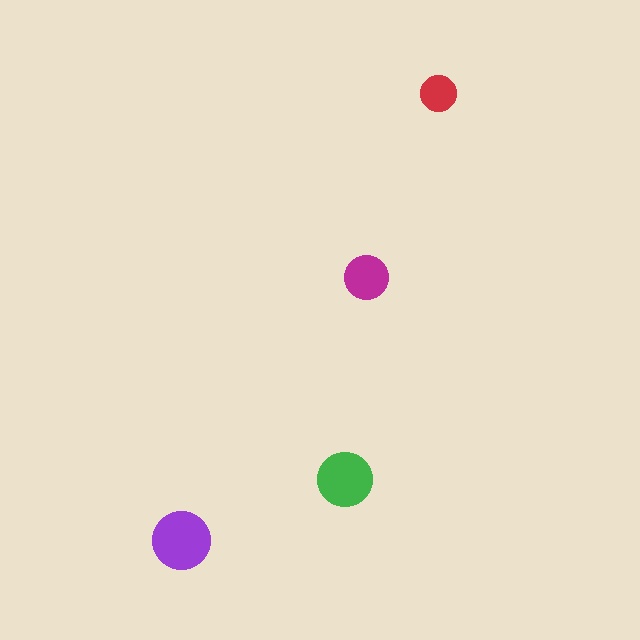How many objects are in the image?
There are 4 objects in the image.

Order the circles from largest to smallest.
the purple one, the green one, the magenta one, the red one.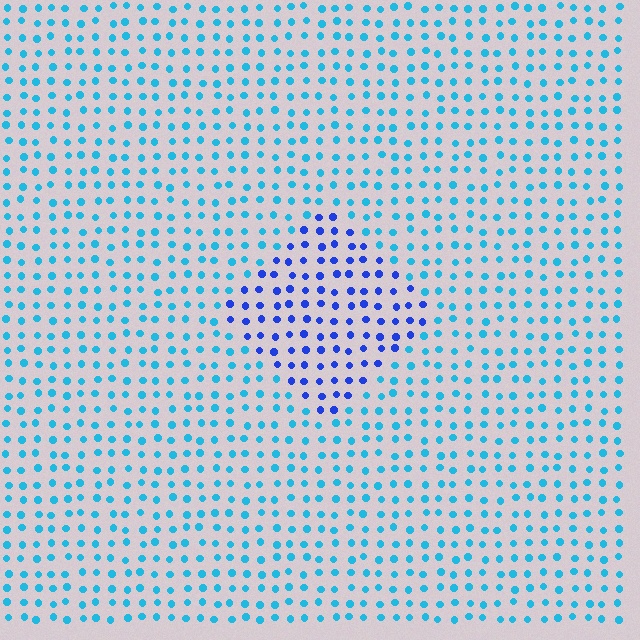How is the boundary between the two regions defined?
The boundary is defined purely by a slight shift in hue (about 39 degrees). Spacing, size, and orientation are identical on both sides.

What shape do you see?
I see a diamond.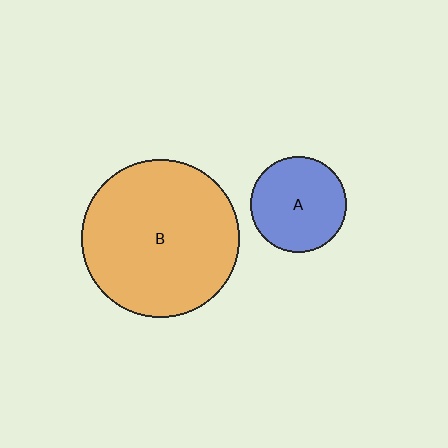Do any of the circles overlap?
No, none of the circles overlap.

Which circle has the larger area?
Circle B (orange).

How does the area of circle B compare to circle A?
Approximately 2.7 times.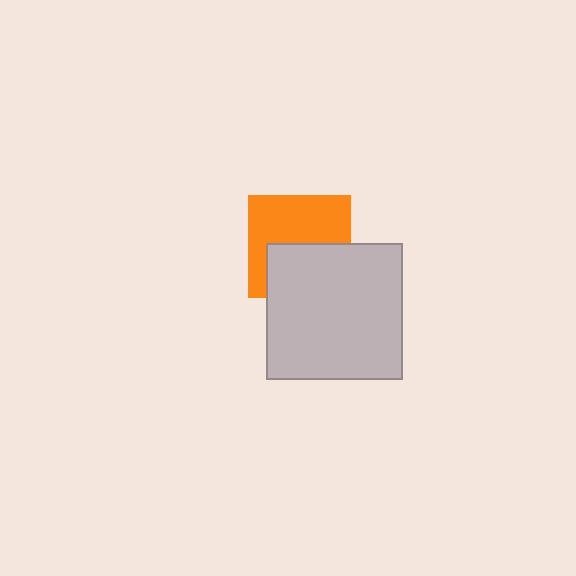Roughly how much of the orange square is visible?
About half of it is visible (roughly 56%).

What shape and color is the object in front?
The object in front is a light gray square.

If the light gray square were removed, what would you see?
You would see the complete orange square.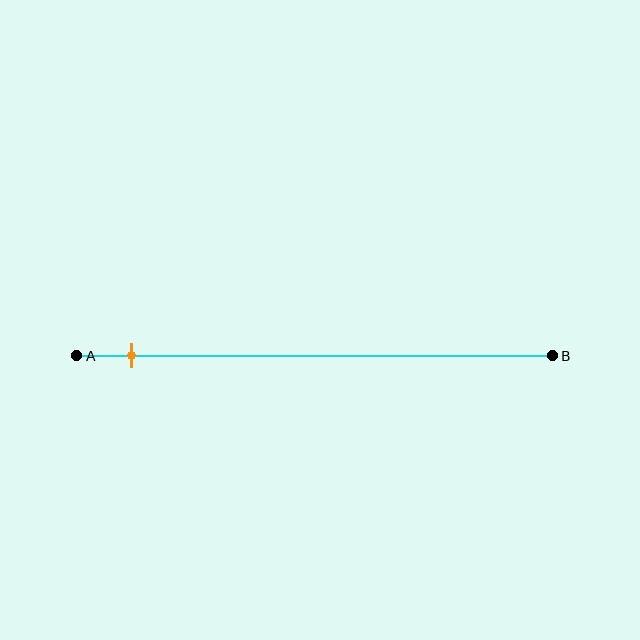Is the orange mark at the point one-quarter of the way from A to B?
No, the mark is at about 10% from A, not at the 25% one-quarter point.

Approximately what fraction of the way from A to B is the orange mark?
The orange mark is approximately 10% of the way from A to B.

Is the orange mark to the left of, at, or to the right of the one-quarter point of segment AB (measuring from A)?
The orange mark is to the left of the one-quarter point of segment AB.